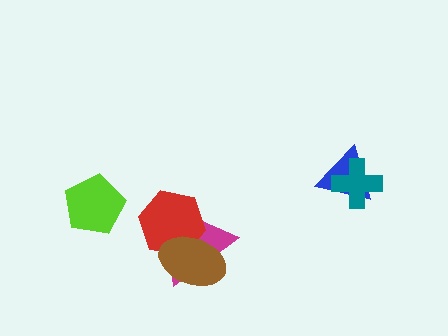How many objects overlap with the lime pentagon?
0 objects overlap with the lime pentagon.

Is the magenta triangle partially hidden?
Yes, it is partially covered by another shape.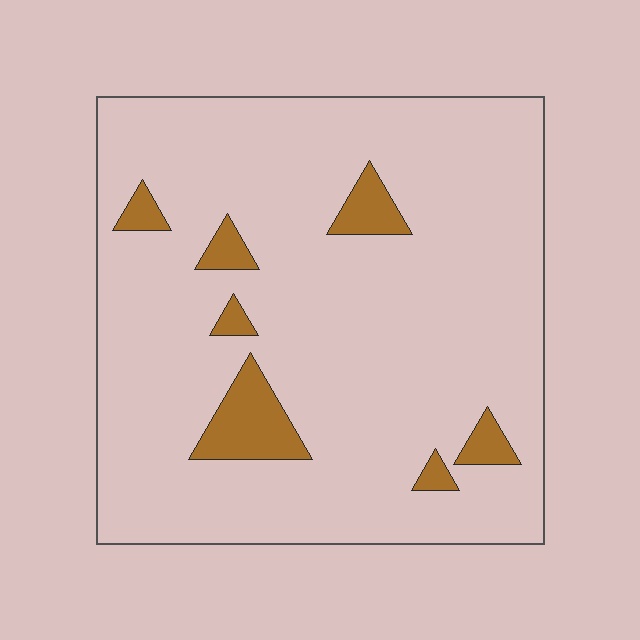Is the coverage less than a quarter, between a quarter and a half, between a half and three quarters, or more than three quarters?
Less than a quarter.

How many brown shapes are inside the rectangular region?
7.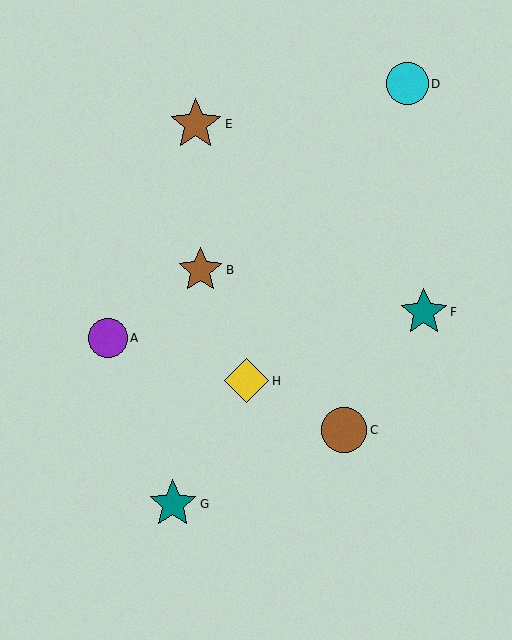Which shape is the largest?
The brown star (labeled E) is the largest.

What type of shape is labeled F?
Shape F is a teal star.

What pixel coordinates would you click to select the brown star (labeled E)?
Click at (196, 124) to select the brown star E.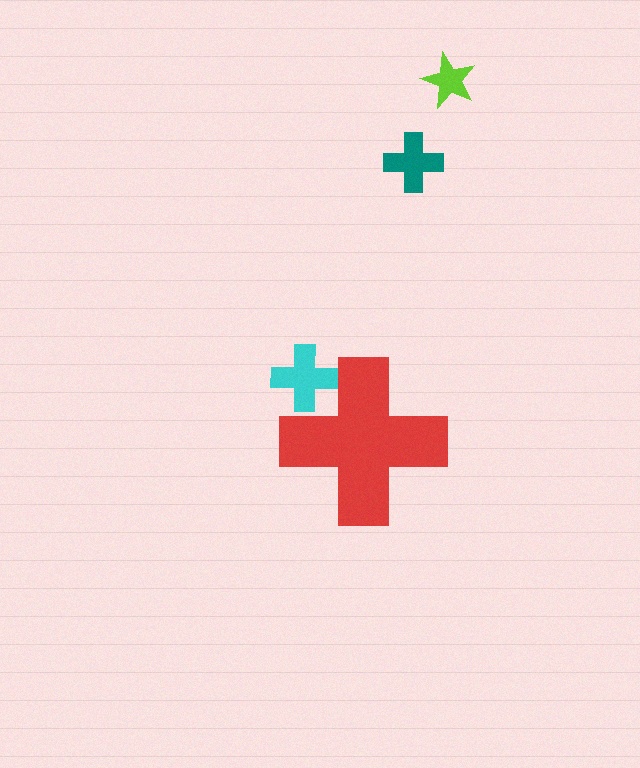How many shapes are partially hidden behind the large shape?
1 shape is partially hidden.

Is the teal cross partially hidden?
No, the teal cross is fully visible.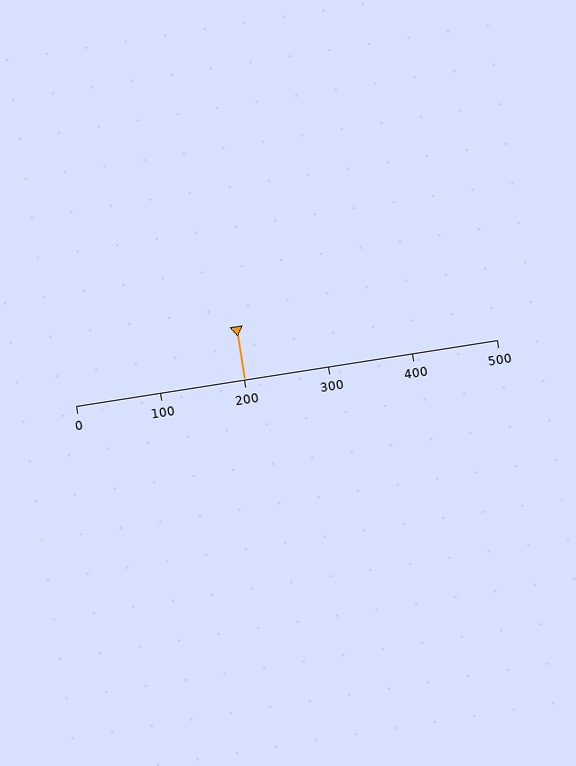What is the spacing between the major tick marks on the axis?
The major ticks are spaced 100 apart.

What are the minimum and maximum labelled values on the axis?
The axis runs from 0 to 500.